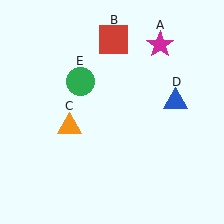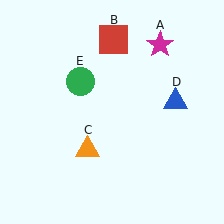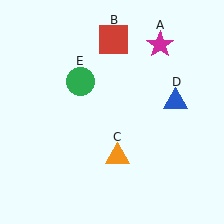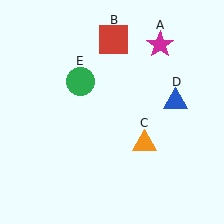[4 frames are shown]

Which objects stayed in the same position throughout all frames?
Magenta star (object A) and red square (object B) and blue triangle (object D) and green circle (object E) remained stationary.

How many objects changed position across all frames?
1 object changed position: orange triangle (object C).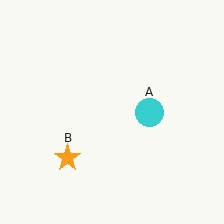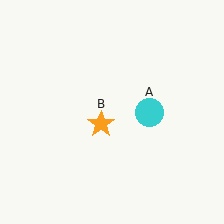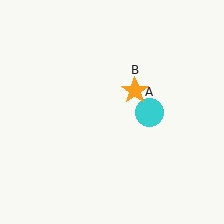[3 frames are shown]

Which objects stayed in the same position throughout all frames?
Cyan circle (object A) remained stationary.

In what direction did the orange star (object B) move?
The orange star (object B) moved up and to the right.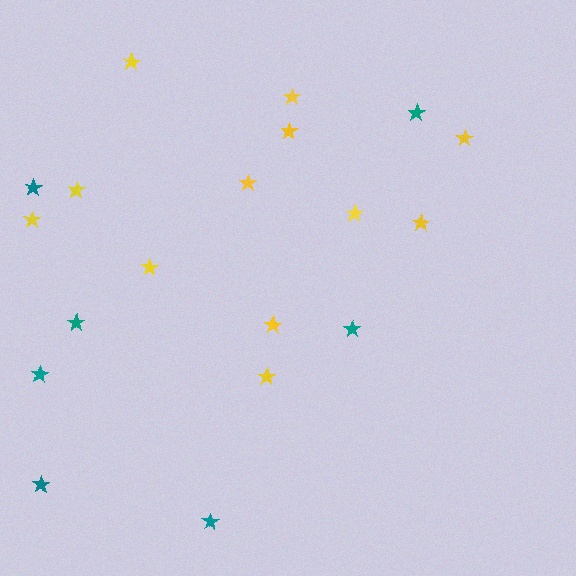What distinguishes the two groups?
There are 2 groups: one group of yellow stars (12) and one group of teal stars (7).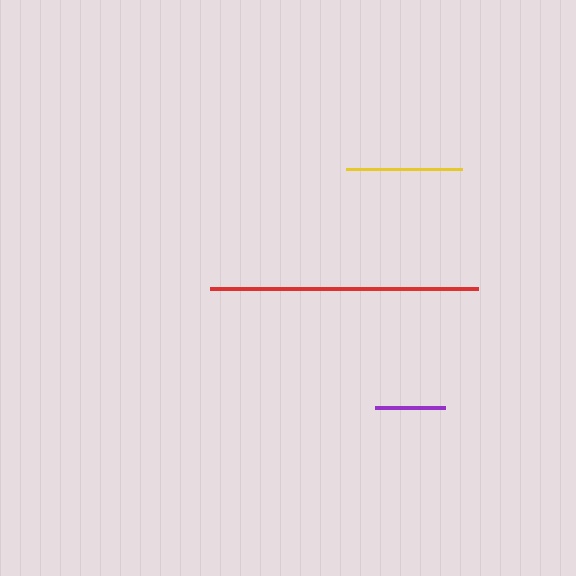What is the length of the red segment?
The red segment is approximately 267 pixels long.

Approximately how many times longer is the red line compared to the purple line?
The red line is approximately 3.8 times the length of the purple line.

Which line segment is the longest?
The red line is the longest at approximately 267 pixels.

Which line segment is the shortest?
The purple line is the shortest at approximately 71 pixels.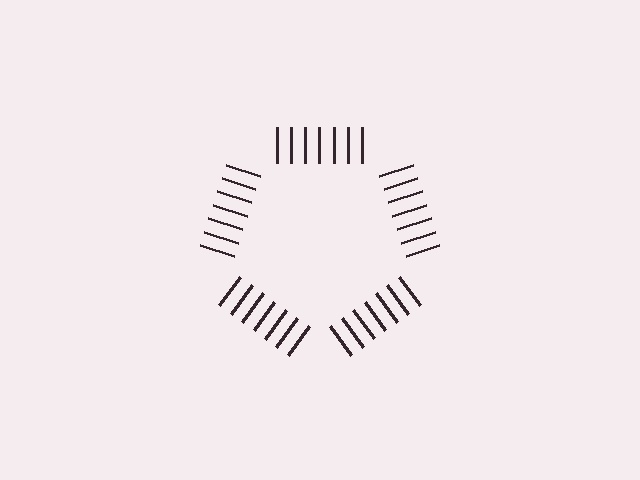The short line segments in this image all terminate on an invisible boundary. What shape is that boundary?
An illusory pentagon — the line segments terminate on its edges but no continuous stroke is drawn.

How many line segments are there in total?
35 — 7 along each of the 5 edges.